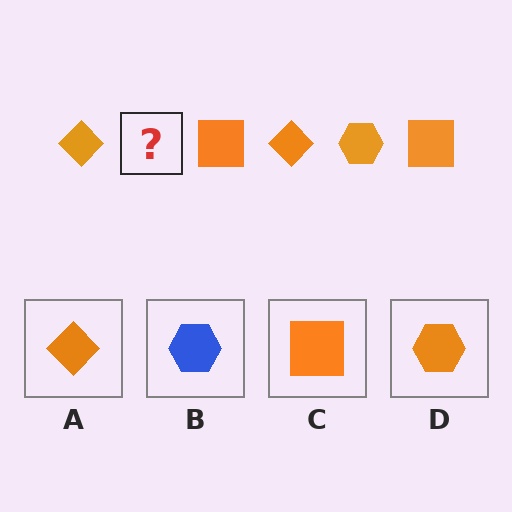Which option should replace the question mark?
Option D.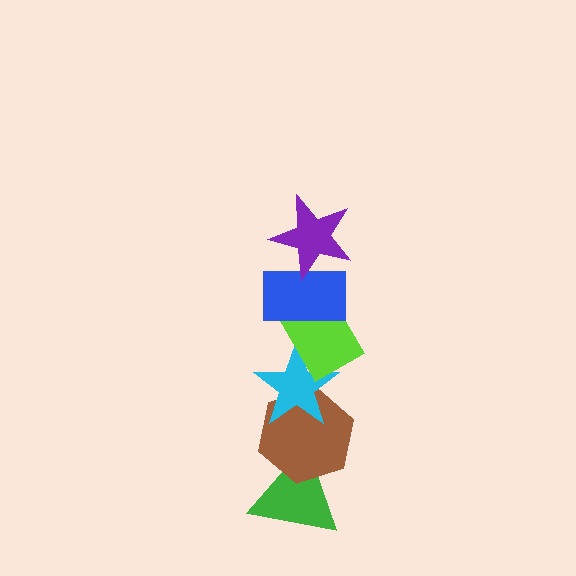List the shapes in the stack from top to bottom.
From top to bottom: the purple star, the blue rectangle, the lime rectangle, the cyan star, the brown hexagon, the green triangle.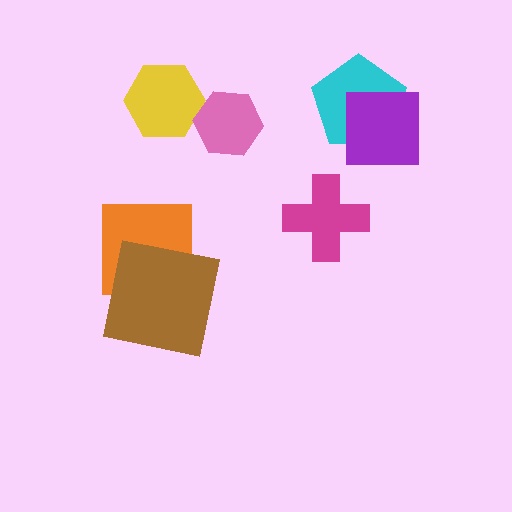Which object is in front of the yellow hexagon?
The pink hexagon is in front of the yellow hexagon.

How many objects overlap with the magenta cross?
0 objects overlap with the magenta cross.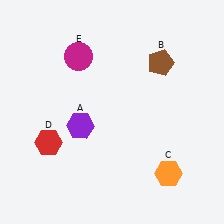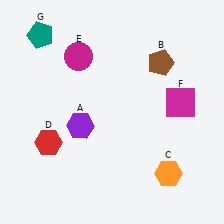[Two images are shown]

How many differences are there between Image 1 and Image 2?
There are 2 differences between the two images.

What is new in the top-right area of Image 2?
A magenta square (F) was added in the top-right area of Image 2.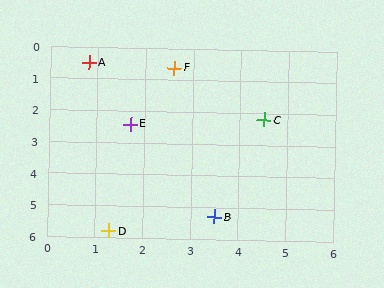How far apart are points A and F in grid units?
Points A and F are about 1.8 grid units apart.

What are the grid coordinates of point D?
Point D is at approximately (1.3, 5.8).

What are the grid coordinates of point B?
Point B is at approximately (3.5, 5.3).